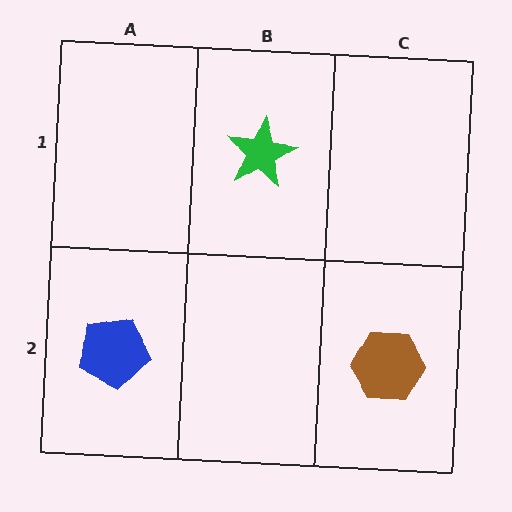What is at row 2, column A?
A blue pentagon.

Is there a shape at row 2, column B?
No, that cell is empty.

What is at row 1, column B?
A green star.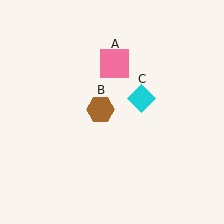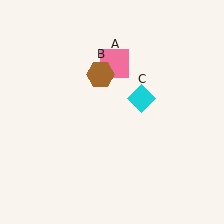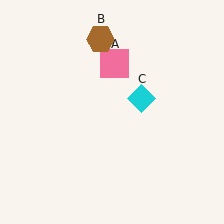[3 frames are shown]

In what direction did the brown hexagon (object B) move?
The brown hexagon (object B) moved up.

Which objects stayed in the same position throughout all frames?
Pink square (object A) and cyan diamond (object C) remained stationary.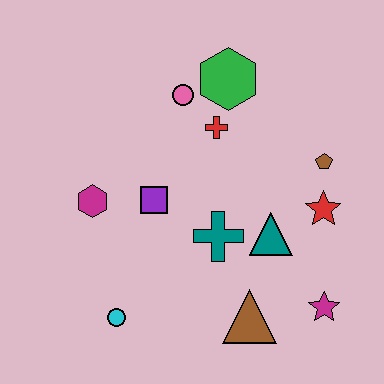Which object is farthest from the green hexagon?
The cyan circle is farthest from the green hexagon.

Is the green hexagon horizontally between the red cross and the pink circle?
No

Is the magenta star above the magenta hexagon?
No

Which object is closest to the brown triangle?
The magenta star is closest to the brown triangle.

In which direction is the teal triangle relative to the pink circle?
The teal triangle is below the pink circle.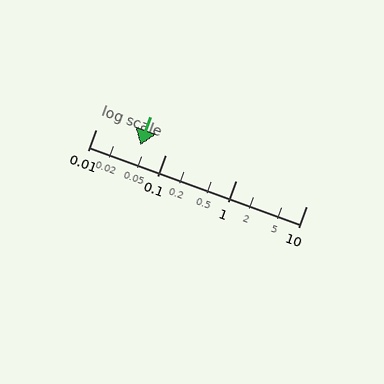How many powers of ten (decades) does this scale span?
The scale spans 3 decades, from 0.01 to 10.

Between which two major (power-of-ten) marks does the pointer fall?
The pointer is between 0.01 and 0.1.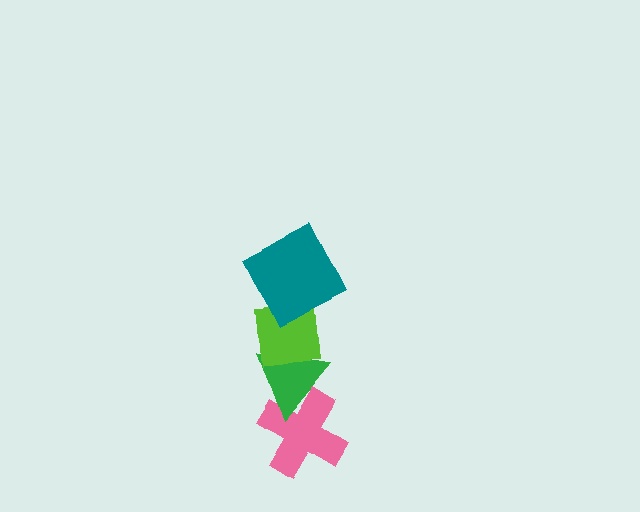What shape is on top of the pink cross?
The green triangle is on top of the pink cross.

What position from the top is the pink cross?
The pink cross is 4th from the top.